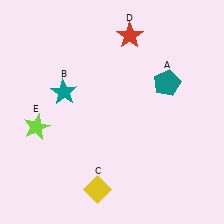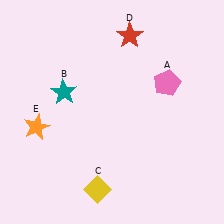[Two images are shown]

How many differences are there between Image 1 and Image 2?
There are 2 differences between the two images.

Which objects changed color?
A changed from teal to pink. E changed from lime to orange.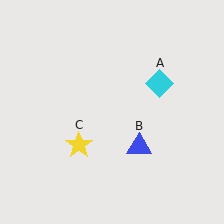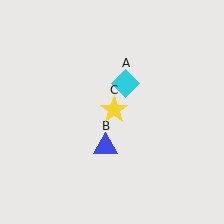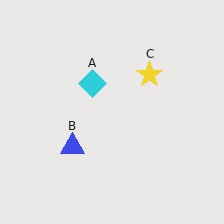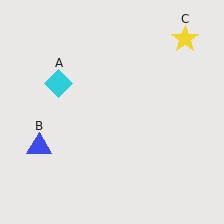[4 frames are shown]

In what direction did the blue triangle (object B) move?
The blue triangle (object B) moved left.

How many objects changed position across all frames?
3 objects changed position: cyan diamond (object A), blue triangle (object B), yellow star (object C).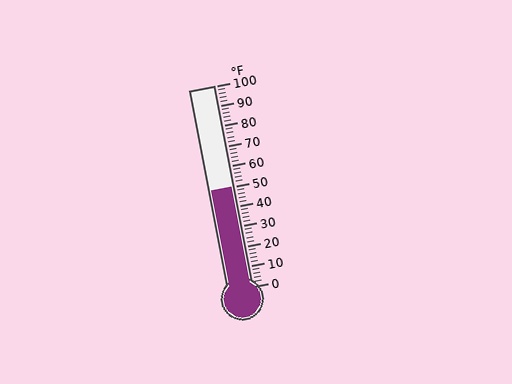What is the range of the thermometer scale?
The thermometer scale ranges from 0°F to 100°F.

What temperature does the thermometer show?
The thermometer shows approximately 50°F.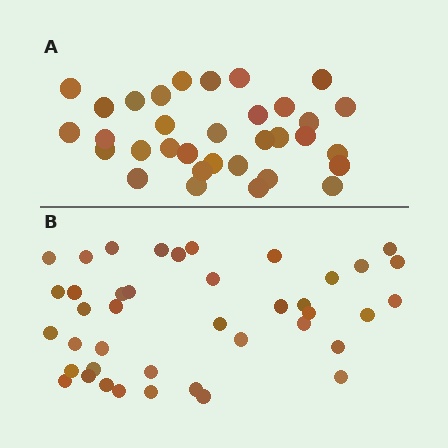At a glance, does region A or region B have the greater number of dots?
Region B (the bottom region) has more dots.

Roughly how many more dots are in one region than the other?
Region B has roughly 8 or so more dots than region A.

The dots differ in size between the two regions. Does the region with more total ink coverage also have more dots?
No. Region A has more total ink coverage because its dots are larger, but region B actually contains more individual dots. Total area can be misleading — the number of items is what matters here.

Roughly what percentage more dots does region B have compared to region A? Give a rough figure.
About 25% more.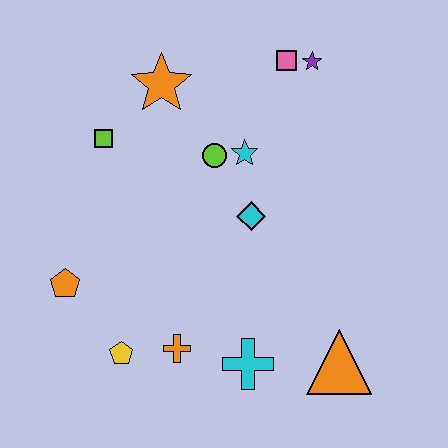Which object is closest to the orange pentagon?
The yellow pentagon is closest to the orange pentagon.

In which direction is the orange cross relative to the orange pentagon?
The orange cross is to the right of the orange pentagon.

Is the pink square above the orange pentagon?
Yes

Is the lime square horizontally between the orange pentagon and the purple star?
Yes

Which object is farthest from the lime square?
The orange triangle is farthest from the lime square.